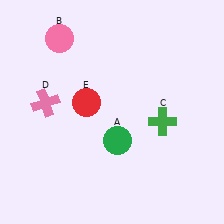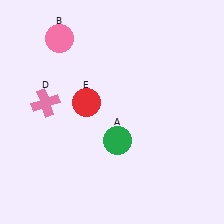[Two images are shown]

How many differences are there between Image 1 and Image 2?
There is 1 difference between the two images.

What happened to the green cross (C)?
The green cross (C) was removed in Image 2. It was in the bottom-right area of Image 1.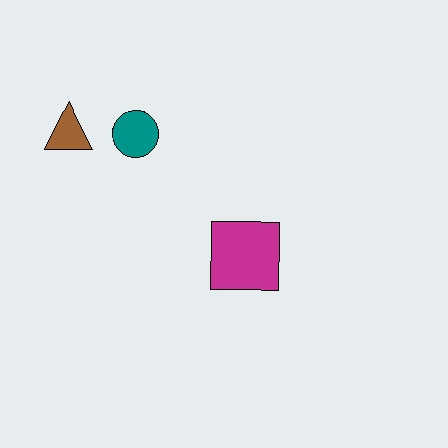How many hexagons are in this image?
There are no hexagons.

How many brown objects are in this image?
There is 1 brown object.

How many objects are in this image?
There are 3 objects.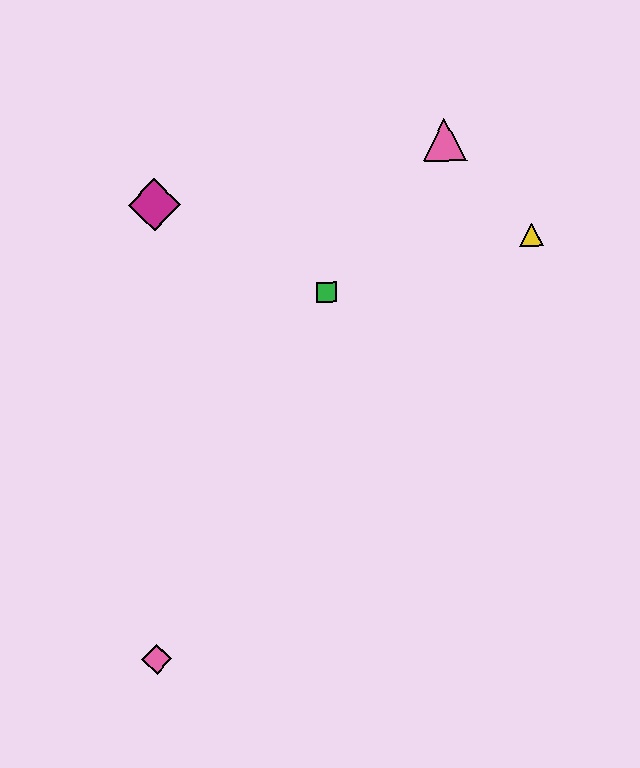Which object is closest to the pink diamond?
The green square is closest to the pink diamond.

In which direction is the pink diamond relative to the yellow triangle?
The pink diamond is below the yellow triangle.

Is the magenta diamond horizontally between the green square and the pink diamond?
Yes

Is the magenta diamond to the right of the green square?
No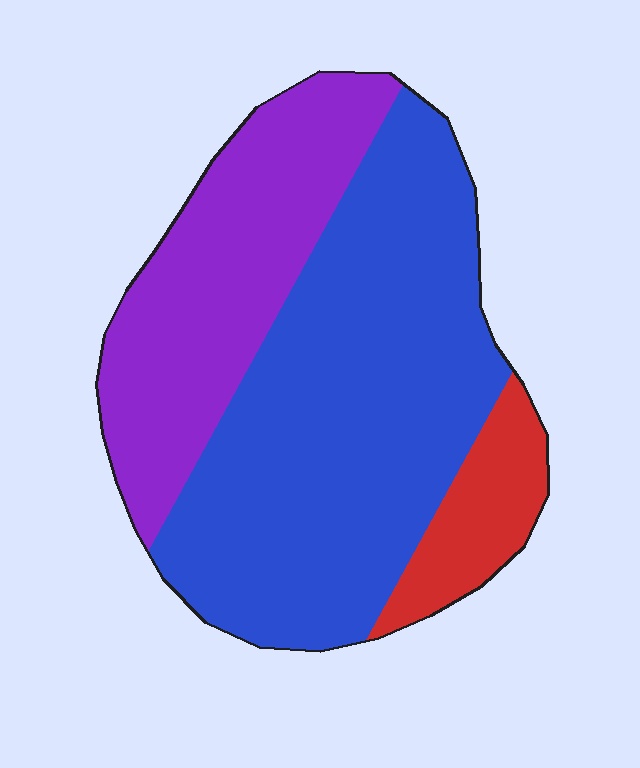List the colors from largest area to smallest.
From largest to smallest: blue, purple, red.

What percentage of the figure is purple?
Purple takes up between a sixth and a third of the figure.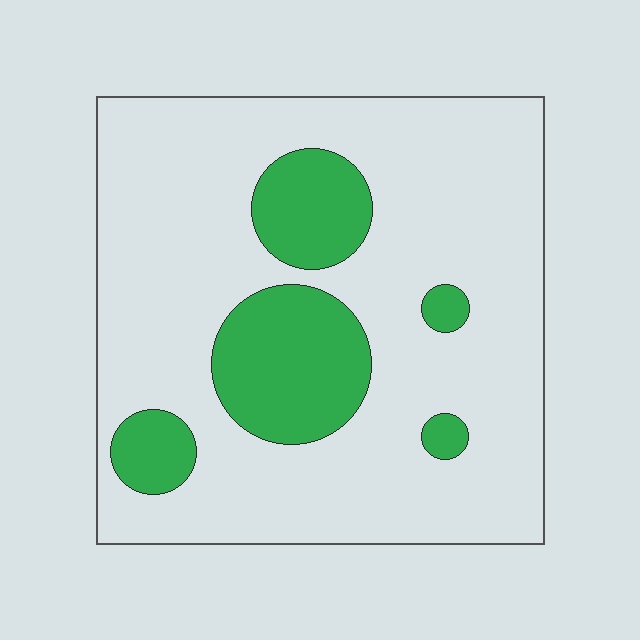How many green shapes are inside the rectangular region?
5.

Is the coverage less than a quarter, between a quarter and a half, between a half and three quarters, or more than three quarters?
Less than a quarter.